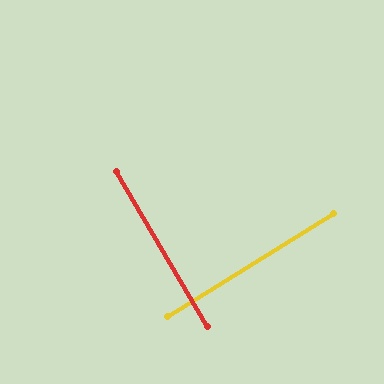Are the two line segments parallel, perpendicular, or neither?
Perpendicular — they meet at approximately 89°.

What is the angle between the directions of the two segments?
Approximately 89 degrees.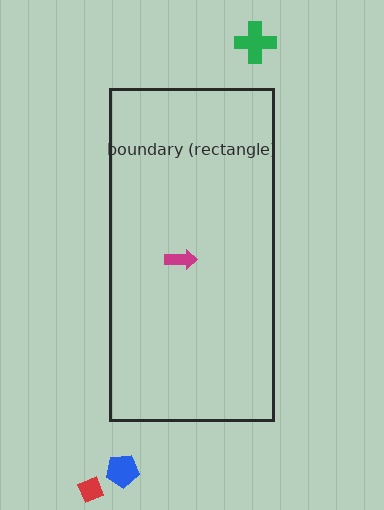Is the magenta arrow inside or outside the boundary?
Inside.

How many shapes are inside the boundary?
1 inside, 3 outside.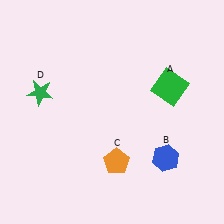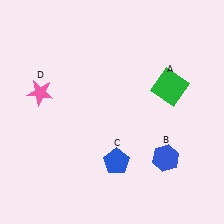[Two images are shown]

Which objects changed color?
C changed from orange to blue. D changed from green to pink.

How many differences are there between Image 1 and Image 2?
There are 2 differences between the two images.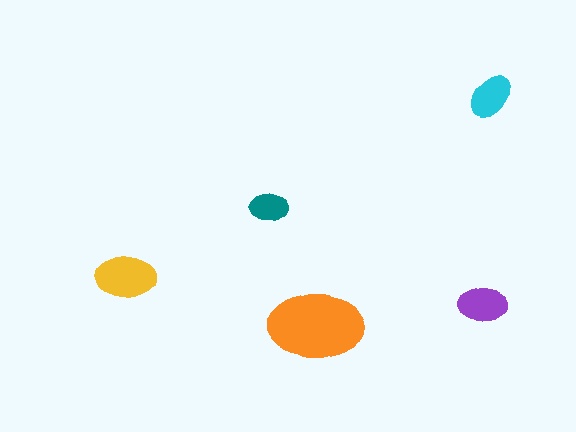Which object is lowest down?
The orange ellipse is bottommost.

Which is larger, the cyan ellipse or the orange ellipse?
The orange one.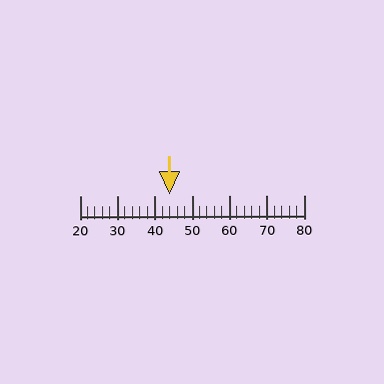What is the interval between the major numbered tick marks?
The major tick marks are spaced 10 units apart.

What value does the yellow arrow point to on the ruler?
The yellow arrow points to approximately 44.